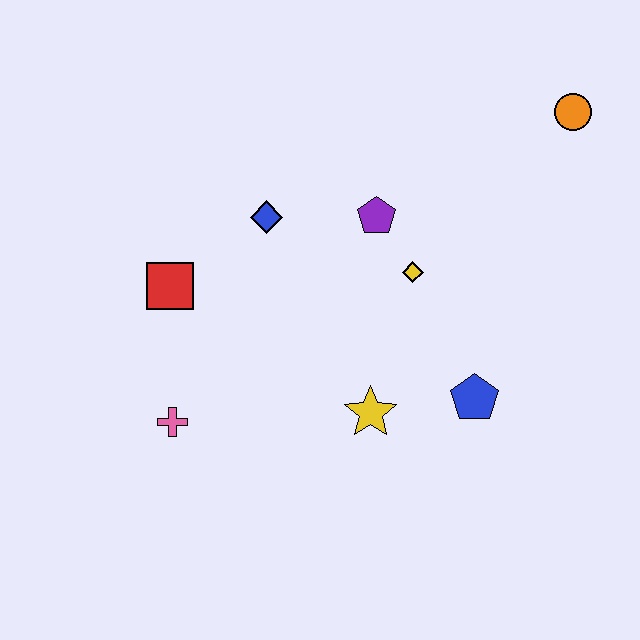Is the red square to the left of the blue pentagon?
Yes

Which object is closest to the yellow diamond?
The purple pentagon is closest to the yellow diamond.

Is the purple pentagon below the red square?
No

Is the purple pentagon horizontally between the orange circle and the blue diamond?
Yes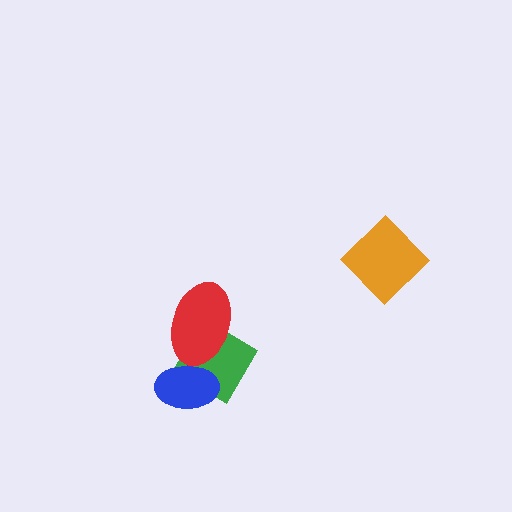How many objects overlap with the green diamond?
2 objects overlap with the green diamond.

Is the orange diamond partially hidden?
No, no other shape covers it.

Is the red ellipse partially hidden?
Yes, it is partially covered by another shape.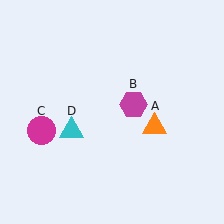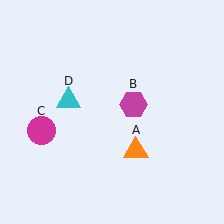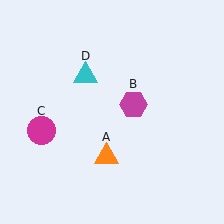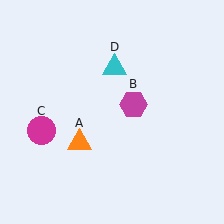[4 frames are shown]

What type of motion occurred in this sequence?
The orange triangle (object A), cyan triangle (object D) rotated clockwise around the center of the scene.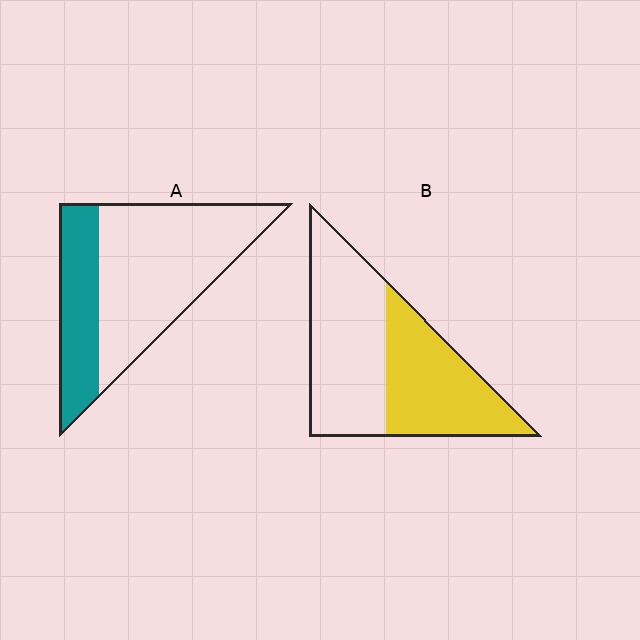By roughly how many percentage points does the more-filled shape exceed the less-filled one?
By roughly 15 percentage points (B over A).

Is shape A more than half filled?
No.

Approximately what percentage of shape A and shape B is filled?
A is approximately 30% and B is approximately 45%.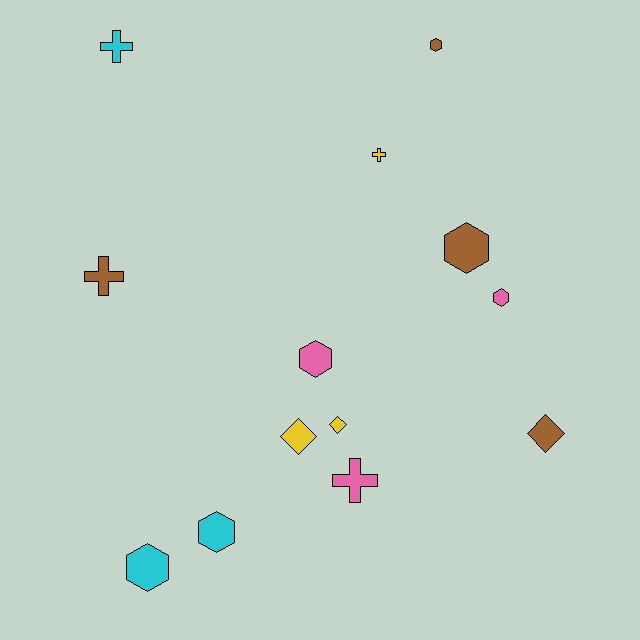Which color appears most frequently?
Brown, with 4 objects.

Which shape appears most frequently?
Hexagon, with 6 objects.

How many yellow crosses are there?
There is 1 yellow cross.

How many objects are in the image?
There are 13 objects.